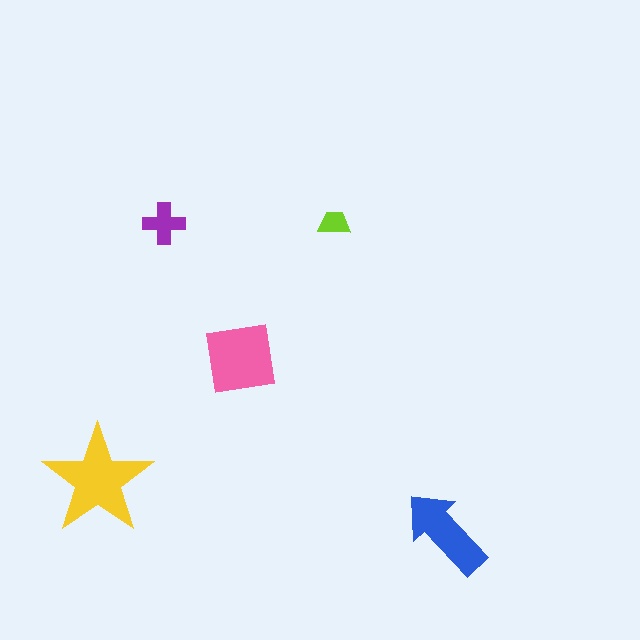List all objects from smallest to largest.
The lime trapezoid, the purple cross, the blue arrow, the pink square, the yellow star.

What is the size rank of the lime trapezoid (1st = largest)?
5th.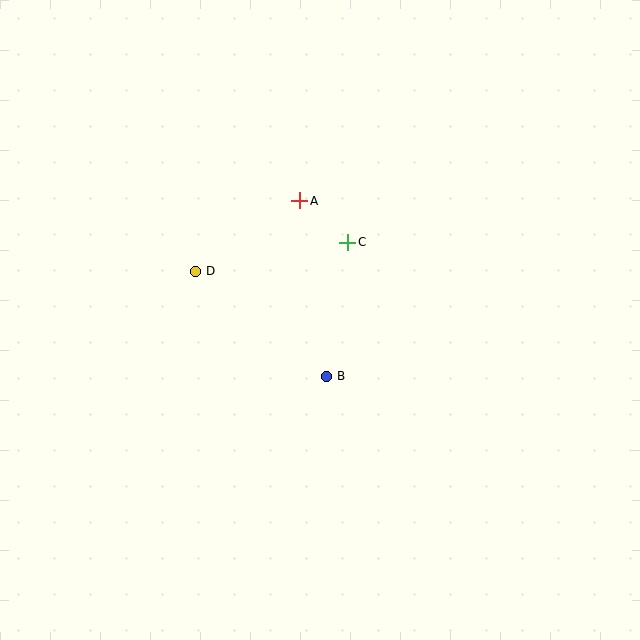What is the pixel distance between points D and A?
The distance between D and A is 125 pixels.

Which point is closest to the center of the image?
Point B at (327, 376) is closest to the center.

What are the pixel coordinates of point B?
Point B is at (327, 376).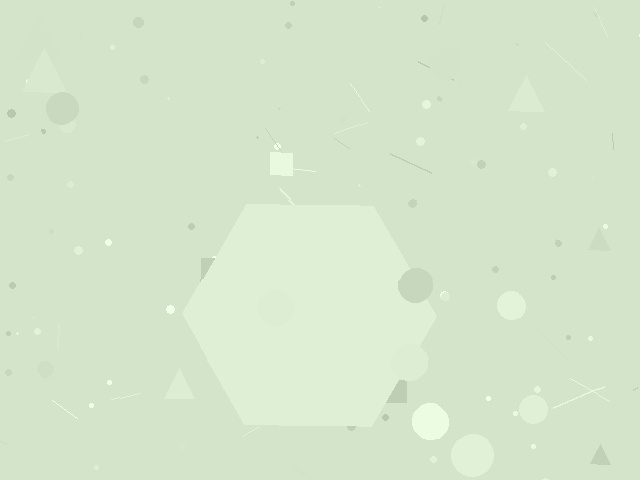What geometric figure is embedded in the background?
A hexagon is embedded in the background.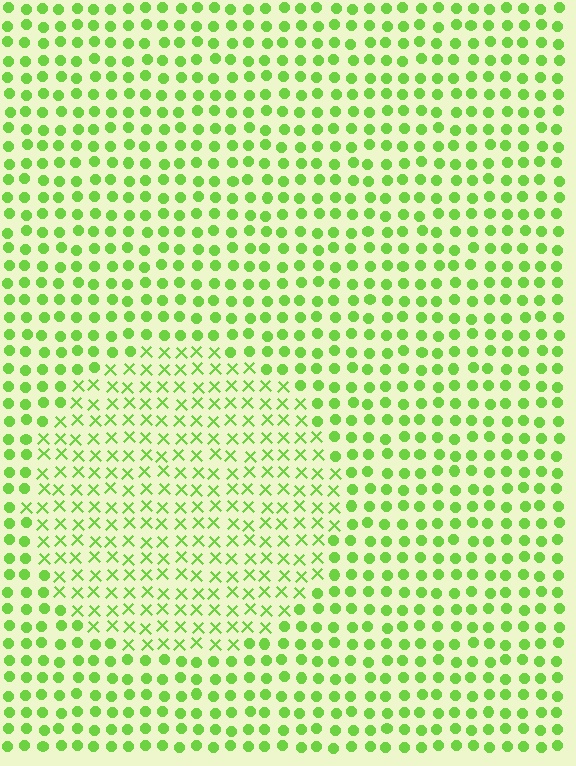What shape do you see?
I see a circle.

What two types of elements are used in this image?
The image uses X marks inside the circle region and circles outside it.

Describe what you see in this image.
The image is filled with small lime elements arranged in a uniform grid. A circle-shaped region contains X marks, while the surrounding area contains circles. The boundary is defined purely by the change in element shape.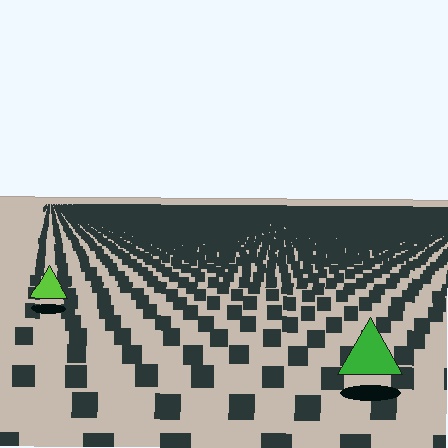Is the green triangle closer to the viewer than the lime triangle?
Yes. The green triangle is closer — you can tell from the texture gradient: the ground texture is coarser near it.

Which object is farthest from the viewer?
The lime triangle is farthest from the viewer. It appears smaller and the ground texture around it is denser.